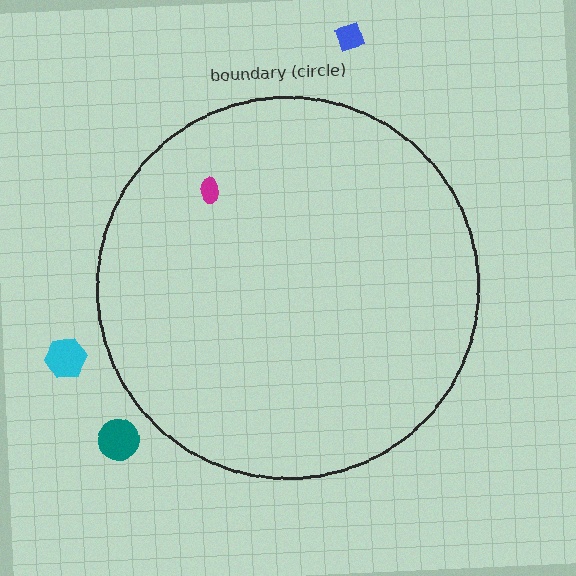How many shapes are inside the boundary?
1 inside, 3 outside.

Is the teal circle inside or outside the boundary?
Outside.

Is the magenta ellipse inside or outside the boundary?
Inside.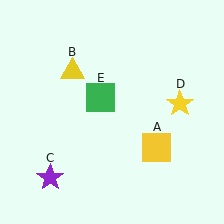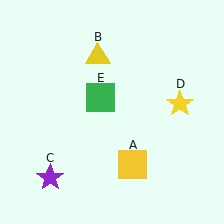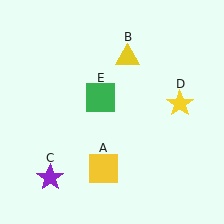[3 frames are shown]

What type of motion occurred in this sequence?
The yellow square (object A), yellow triangle (object B) rotated clockwise around the center of the scene.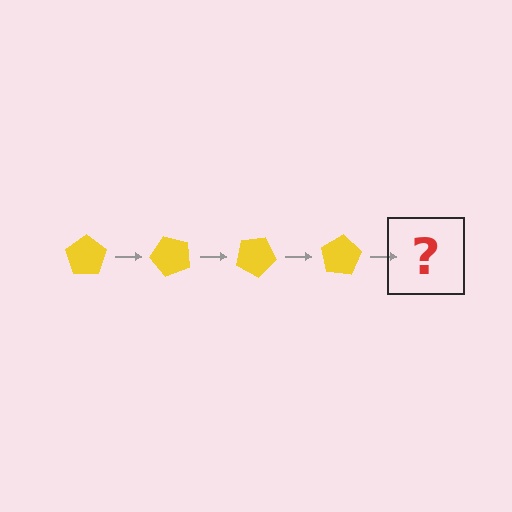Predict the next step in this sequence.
The next step is a yellow pentagon rotated 200 degrees.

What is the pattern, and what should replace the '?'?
The pattern is that the pentagon rotates 50 degrees each step. The '?' should be a yellow pentagon rotated 200 degrees.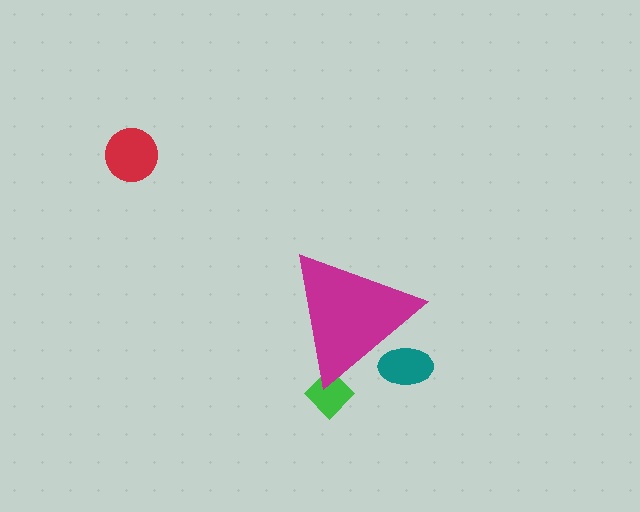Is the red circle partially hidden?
No, the red circle is fully visible.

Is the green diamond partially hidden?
Yes, the green diamond is partially hidden behind the magenta triangle.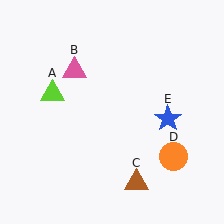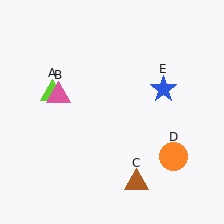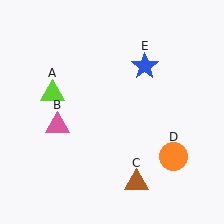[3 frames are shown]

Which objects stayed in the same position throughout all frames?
Lime triangle (object A) and brown triangle (object C) and orange circle (object D) remained stationary.